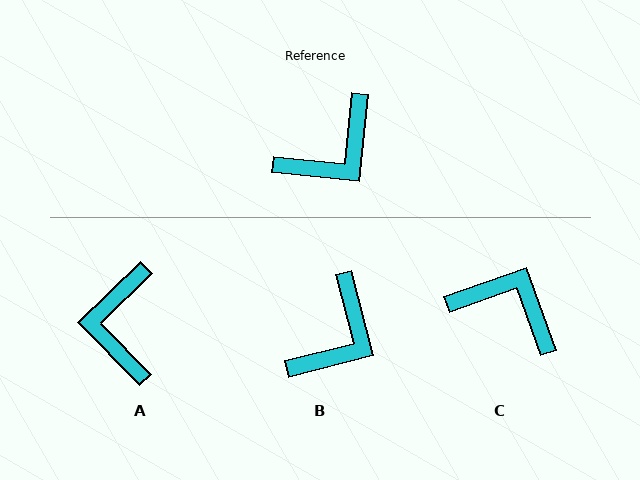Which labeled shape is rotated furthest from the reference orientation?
A, about 130 degrees away.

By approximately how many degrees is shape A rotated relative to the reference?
Approximately 130 degrees clockwise.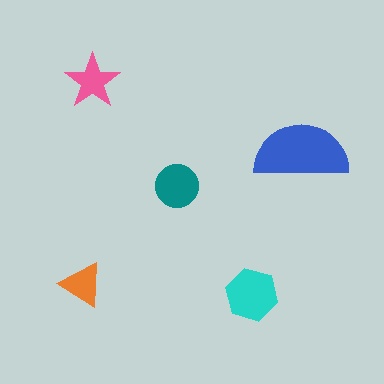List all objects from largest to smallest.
The blue semicircle, the cyan hexagon, the teal circle, the pink star, the orange triangle.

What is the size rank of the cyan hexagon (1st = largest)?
2nd.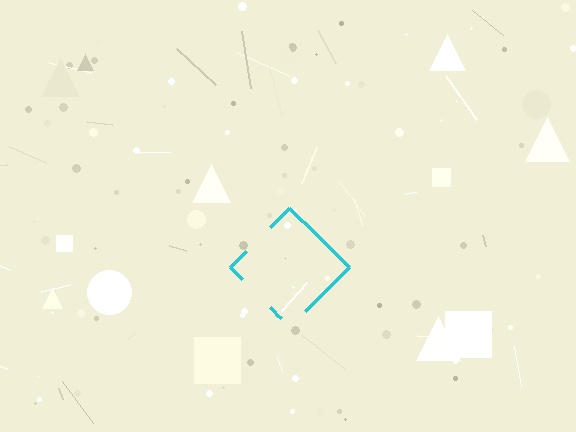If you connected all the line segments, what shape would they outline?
They would outline a diamond.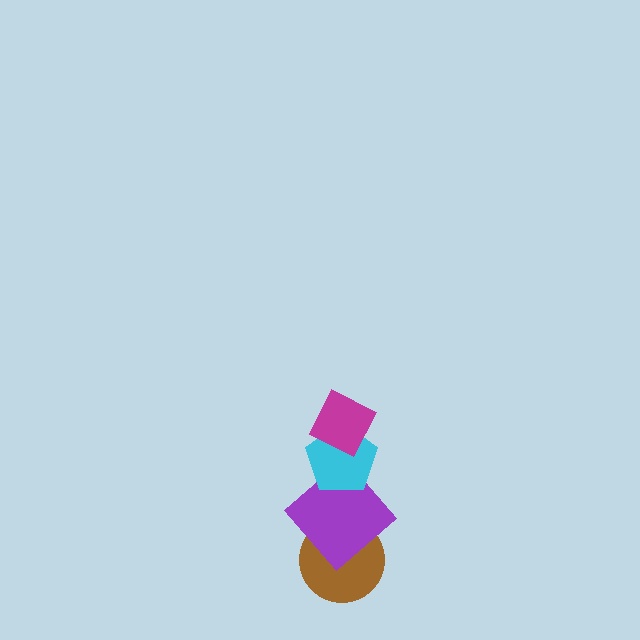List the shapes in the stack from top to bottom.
From top to bottom: the magenta diamond, the cyan pentagon, the purple diamond, the brown circle.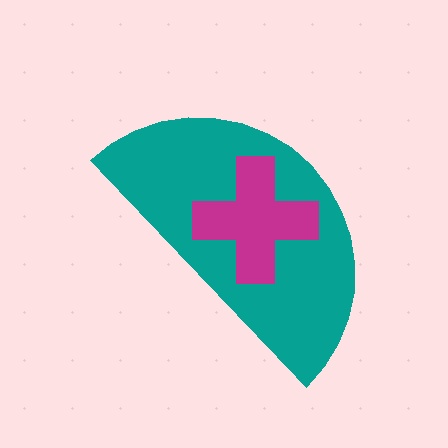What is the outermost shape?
The teal semicircle.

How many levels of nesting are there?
2.